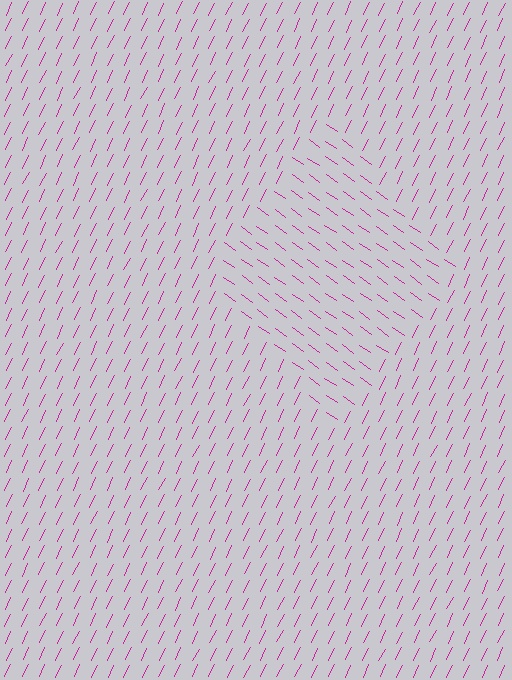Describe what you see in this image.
The image is filled with small magenta line segments. A diamond region in the image has lines oriented differently from the surrounding lines, creating a visible texture boundary.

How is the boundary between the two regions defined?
The boundary is defined purely by a change in line orientation (approximately 80 degrees difference). All lines are the same color and thickness.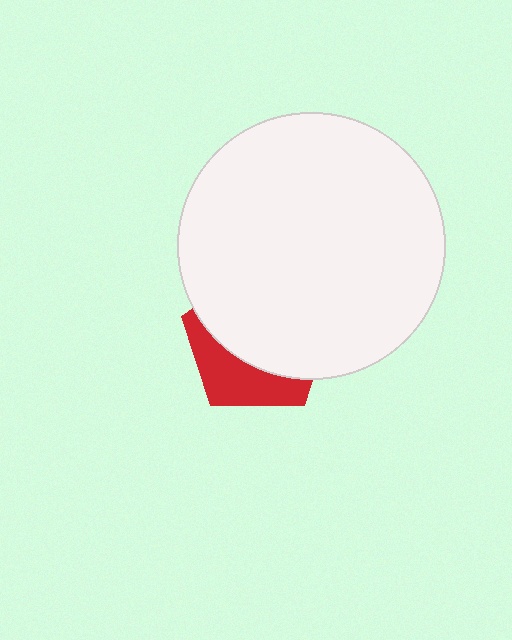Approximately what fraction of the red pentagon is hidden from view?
Roughly 66% of the red pentagon is hidden behind the white circle.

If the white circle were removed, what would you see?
You would see the complete red pentagon.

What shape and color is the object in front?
The object in front is a white circle.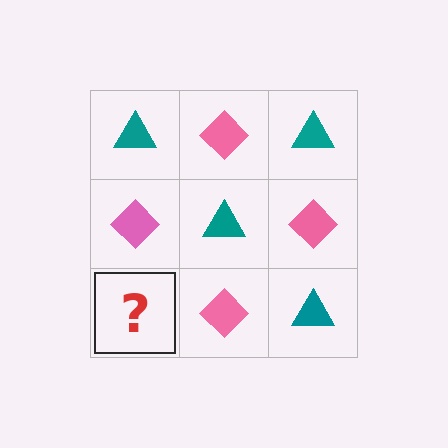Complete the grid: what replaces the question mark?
The question mark should be replaced with a teal triangle.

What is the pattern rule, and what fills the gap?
The rule is that it alternates teal triangle and pink diamond in a checkerboard pattern. The gap should be filled with a teal triangle.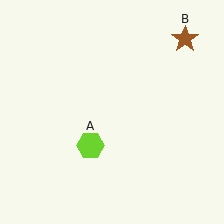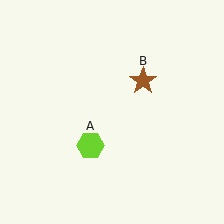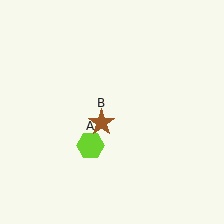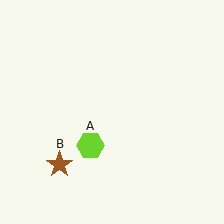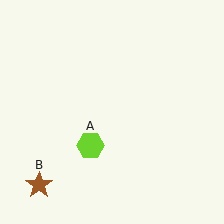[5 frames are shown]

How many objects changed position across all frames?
1 object changed position: brown star (object B).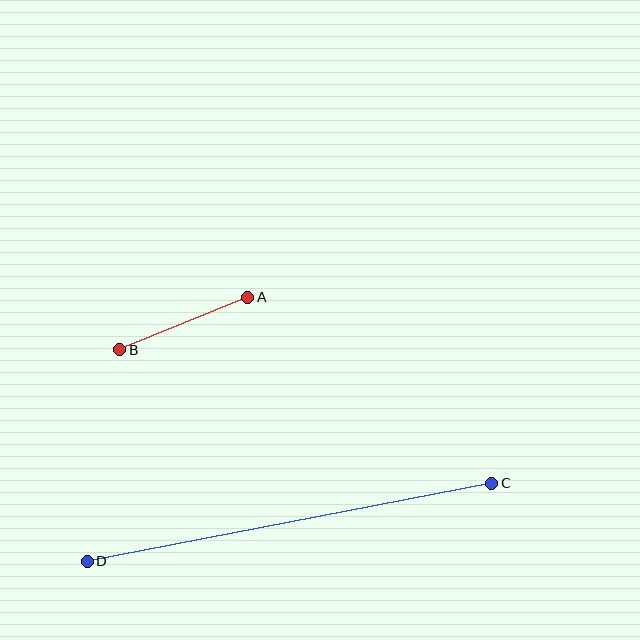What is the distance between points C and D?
The distance is approximately 412 pixels.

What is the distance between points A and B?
The distance is approximately 138 pixels.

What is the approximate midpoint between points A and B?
The midpoint is at approximately (184, 323) pixels.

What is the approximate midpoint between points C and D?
The midpoint is at approximately (289, 522) pixels.